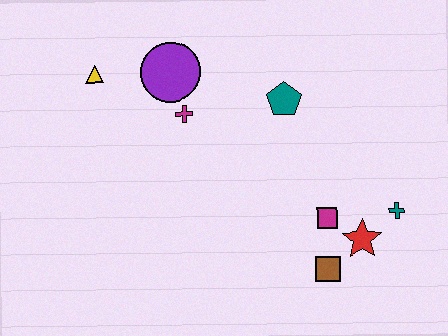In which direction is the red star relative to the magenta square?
The red star is to the right of the magenta square.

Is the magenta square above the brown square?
Yes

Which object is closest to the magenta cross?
The purple circle is closest to the magenta cross.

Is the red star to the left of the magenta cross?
No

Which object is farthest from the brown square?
The yellow triangle is farthest from the brown square.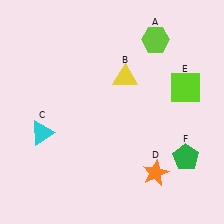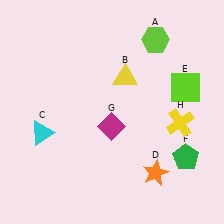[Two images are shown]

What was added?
A magenta diamond (G), a yellow cross (H) were added in Image 2.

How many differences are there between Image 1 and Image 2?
There are 2 differences between the two images.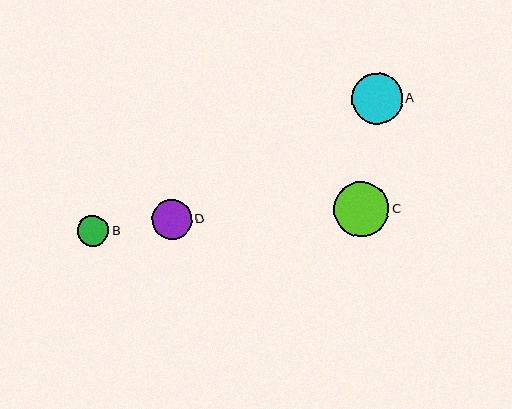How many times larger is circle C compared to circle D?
Circle C is approximately 1.4 times the size of circle D.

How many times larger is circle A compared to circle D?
Circle A is approximately 1.3 times the size of circle D.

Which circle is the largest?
Circle C is the largest with a size of approximately 56 pixels.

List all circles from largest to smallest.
From largest to smallest: C, A, D, B.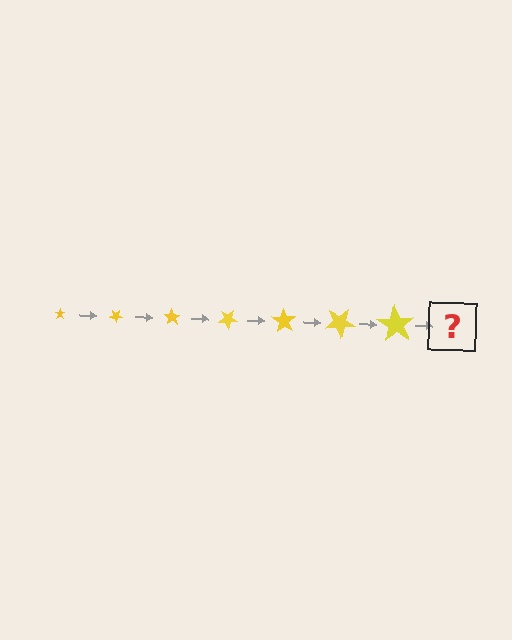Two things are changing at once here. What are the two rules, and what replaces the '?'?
The two rules are that the star grows larger each step and it rotates 35 degrees each step. The '?' should be a star, larger than the previous one and rotated 245 degrees from the start.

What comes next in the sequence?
The next element should be a star, larger than the previous one and rotated 245 degrees from the start.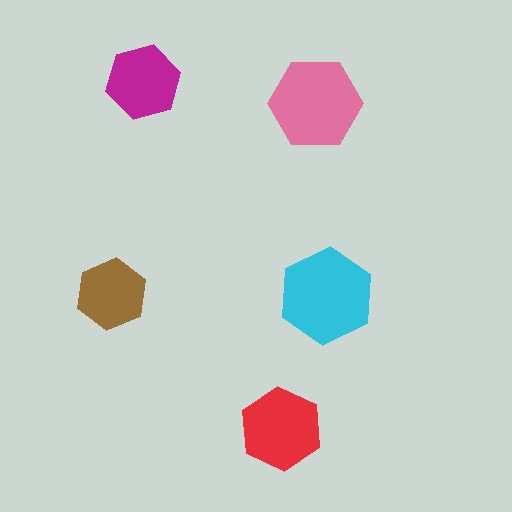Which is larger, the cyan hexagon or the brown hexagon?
The cyan one.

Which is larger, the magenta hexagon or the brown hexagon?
The magenta one.